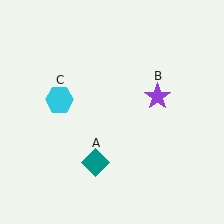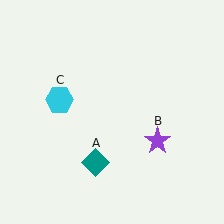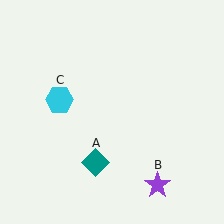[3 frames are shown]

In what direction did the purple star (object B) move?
The purple star (object B) moved down.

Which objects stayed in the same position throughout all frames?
Teal diamond (object A) and cyan hexagon (object C) remained stationary.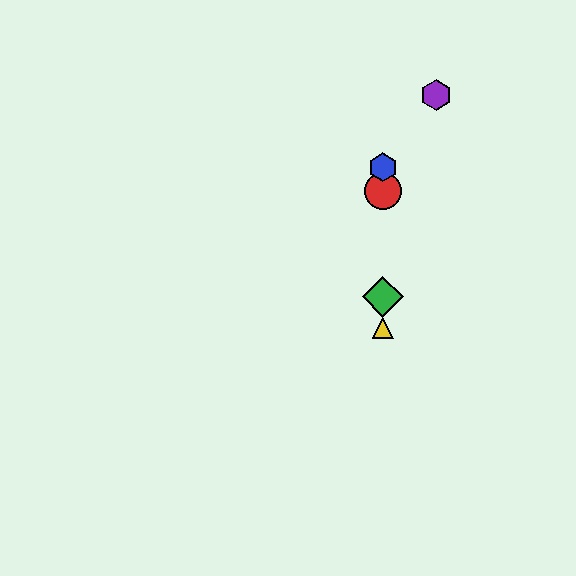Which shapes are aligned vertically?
The red circle, the blue hexagon, the green diamond, the yellow triangle are aligned vertically.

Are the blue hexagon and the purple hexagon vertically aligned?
No, the blue hexagon is at x≈383 and the purple hexagon is at x≈436.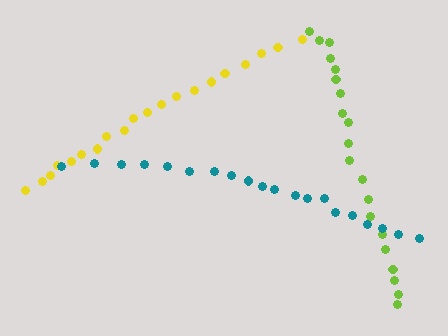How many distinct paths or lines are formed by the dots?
There are 3 distinct paths.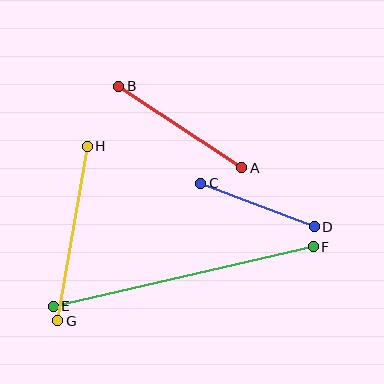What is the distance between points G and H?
The distance is approximately 177 pixels.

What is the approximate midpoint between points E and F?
The midpoint is at approximately (183, 277) pixels.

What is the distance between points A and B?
The distance is approximately 148 pixels.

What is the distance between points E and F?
The distance is approximately 267 pixels.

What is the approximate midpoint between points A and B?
The midpoint is at approximately (180, 127) pixels.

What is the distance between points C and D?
The distance is approximately 122 pixels.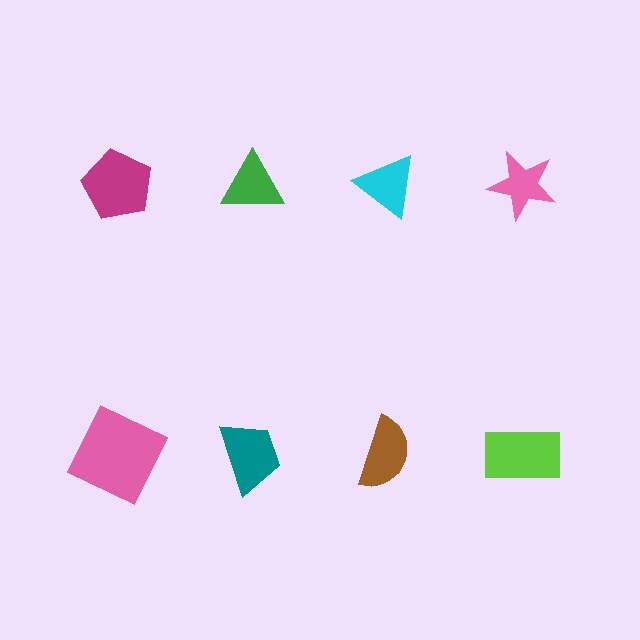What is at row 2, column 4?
A lime rectangle.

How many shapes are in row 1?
4 shapes.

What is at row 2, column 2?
A teal trapezoid.